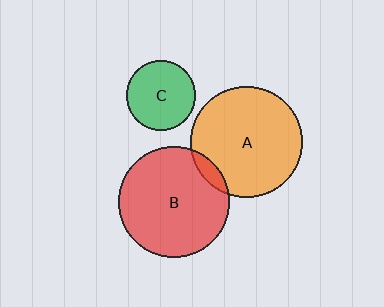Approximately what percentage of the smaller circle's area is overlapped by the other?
Approximately 5%.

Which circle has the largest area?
Circle A (orange).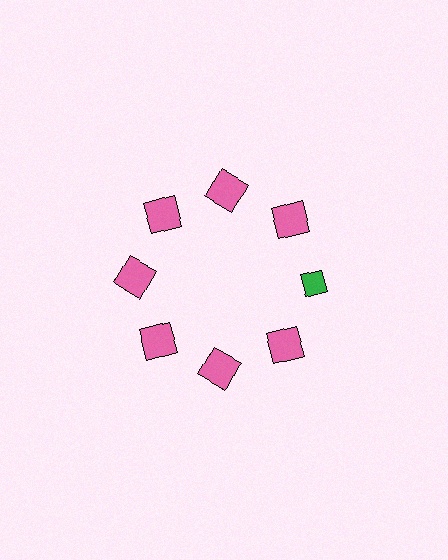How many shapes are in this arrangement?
There are 8 shapes arranged in a ring pattern.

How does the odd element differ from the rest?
It differs in both color (green instead of pink) and shape (diamond instead of square).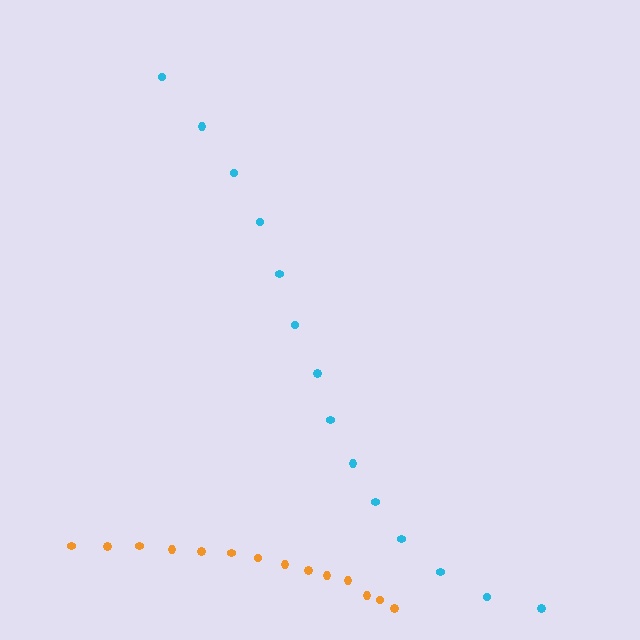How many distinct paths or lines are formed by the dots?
There are 2 distinct paths.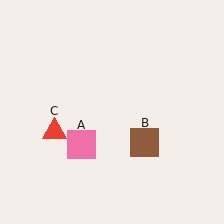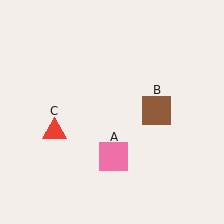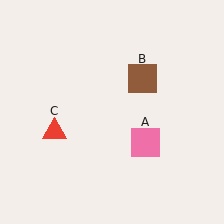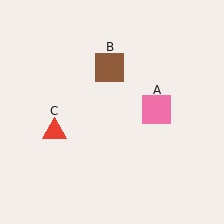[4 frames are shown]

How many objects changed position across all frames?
2 objects changed position: pink square (object A), brown square (object B).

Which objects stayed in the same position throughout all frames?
Red triangle (object C) remained stationary.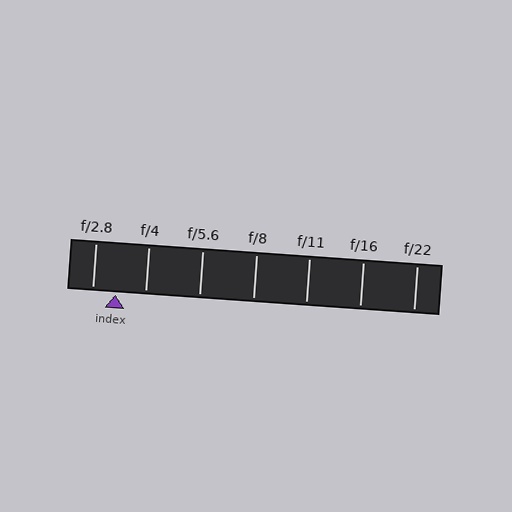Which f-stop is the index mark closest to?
The index mark is closest to f/2.8.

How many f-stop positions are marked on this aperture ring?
There are 7 f-stop positions marked.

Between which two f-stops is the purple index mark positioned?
The index mark is between f/2.8 and f/4.